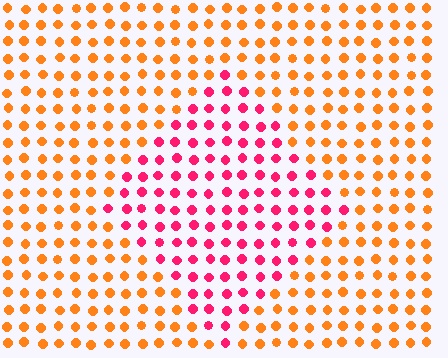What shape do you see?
I see a diamond.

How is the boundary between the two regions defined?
The boundary is defined purely by a slight shift in hue (about 50 degrees). Spacing, size, and orientation are identical on both sides.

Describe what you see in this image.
The image is filled with small orange elements in a uniform arrangement. A diamond-shaped region is visible where the elements are tinted to a slightly different hue, forming a subtle color boundary.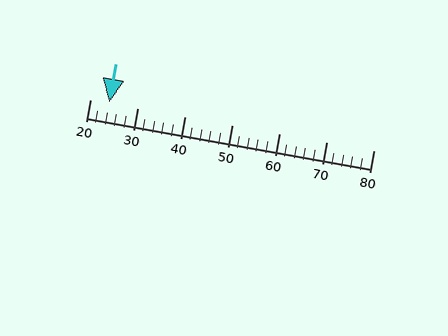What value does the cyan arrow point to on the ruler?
The cyan arrow points to approximately 24.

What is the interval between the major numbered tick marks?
The major tick marks are spaced 10 units apart.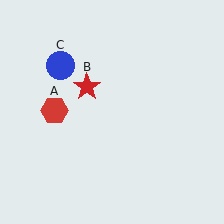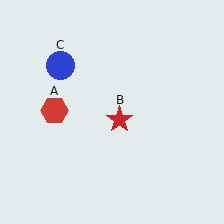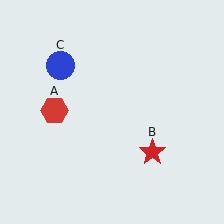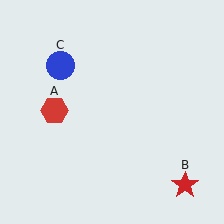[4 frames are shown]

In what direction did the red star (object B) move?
The red star (object B) moved down and to the right.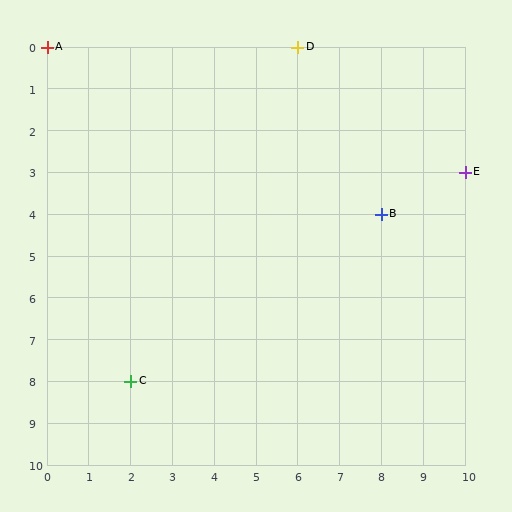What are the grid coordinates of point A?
Point A is at grid coordinates (0, 0).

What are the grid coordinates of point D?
Point D is at grid coordinates (6, 0).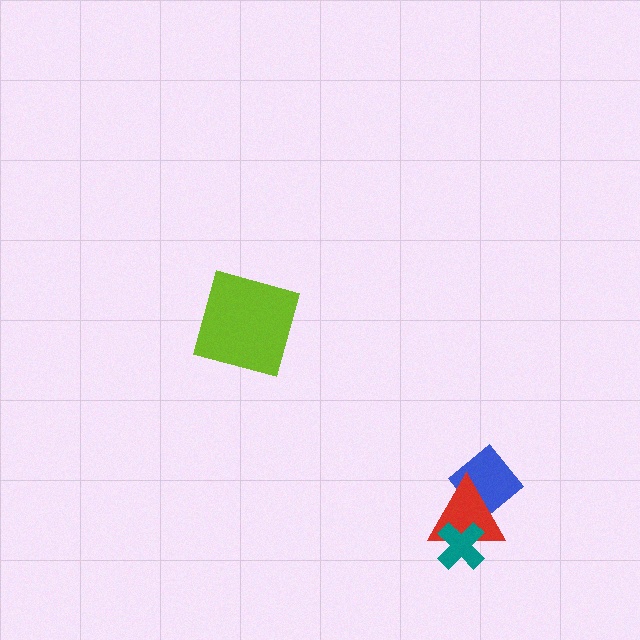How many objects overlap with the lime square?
0 objects overlap with the lime square.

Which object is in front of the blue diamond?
The red triangle is in front of the blue diamond.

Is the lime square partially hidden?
No, no other shape covers it.